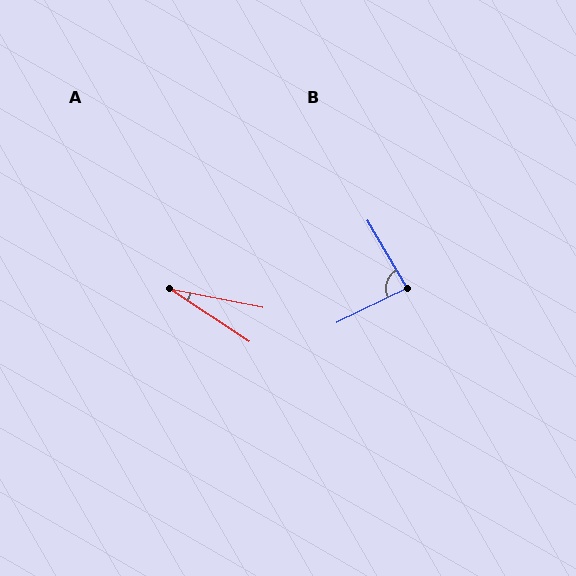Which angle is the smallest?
A, at approximately 22 degrees.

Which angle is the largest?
B, at approximately 86 degrees.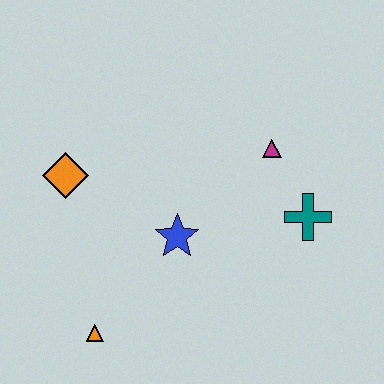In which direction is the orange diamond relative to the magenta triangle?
The orange diamond is to the left of the magenta triangle.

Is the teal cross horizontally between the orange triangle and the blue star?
No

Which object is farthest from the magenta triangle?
The orange triangle is farthest from the magenta triangle.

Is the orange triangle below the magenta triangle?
Yes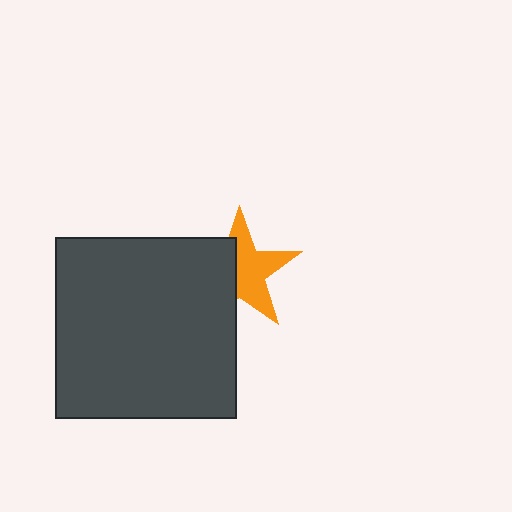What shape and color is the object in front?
The object in front is a dark gray square.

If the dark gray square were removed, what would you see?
You would see the complete orange star.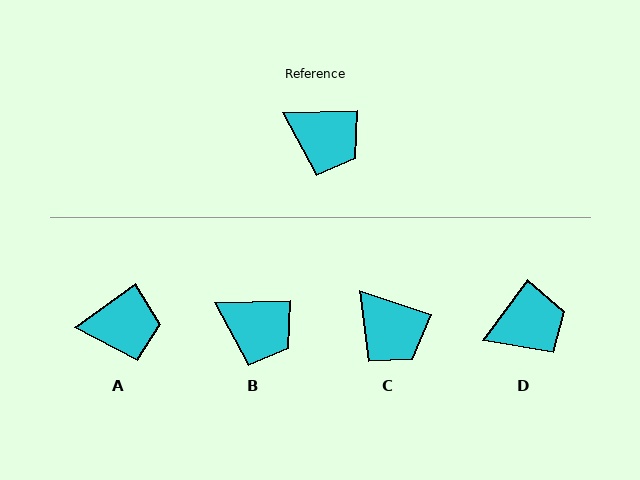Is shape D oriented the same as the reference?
No, it is off by about 52 degrees.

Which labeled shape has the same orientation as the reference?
B.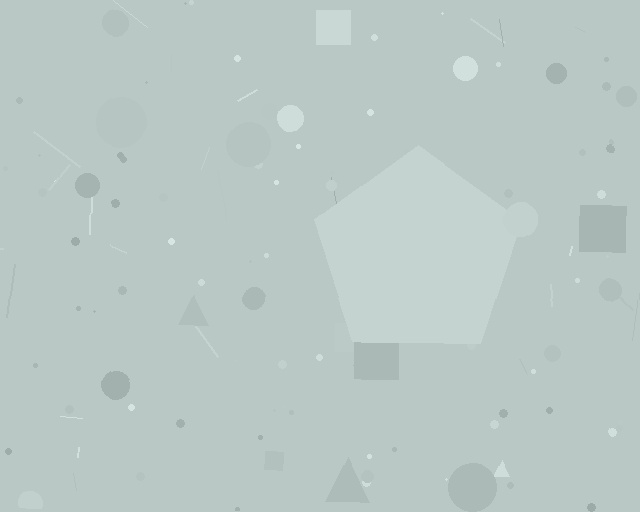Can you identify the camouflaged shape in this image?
The camouflaged shape is a pentagon.